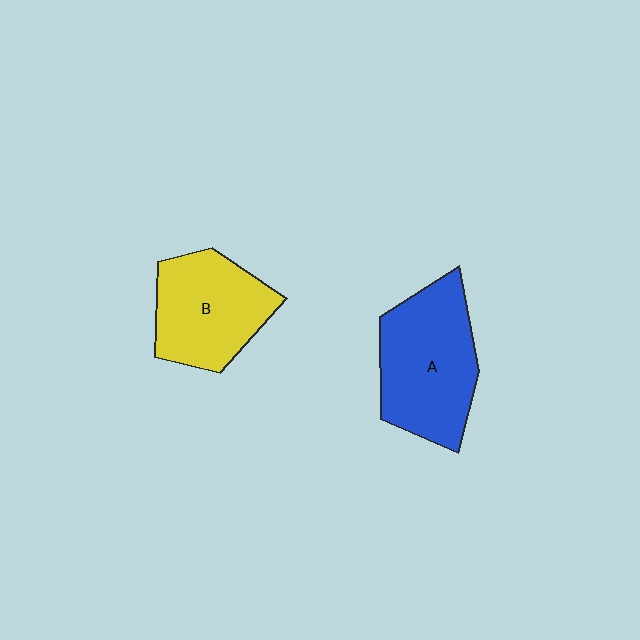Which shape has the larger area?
Shape A (blue).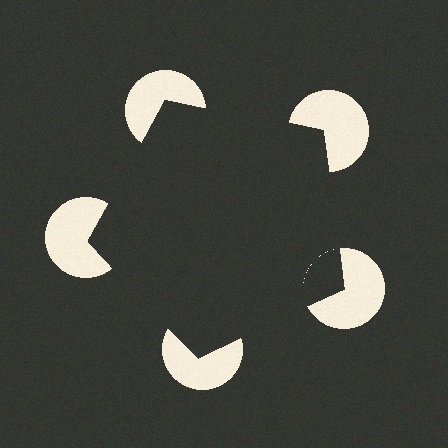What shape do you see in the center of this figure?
An illusory pentagon — its edges are inferred from the aligned wedge cuts in the pac-man discs, not physically drawn.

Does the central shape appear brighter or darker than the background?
It typically appears slightly darker than the background, even though no actual brightness change is drawn.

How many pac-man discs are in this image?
There are 5 — one at each vertex of the illusory pentagon.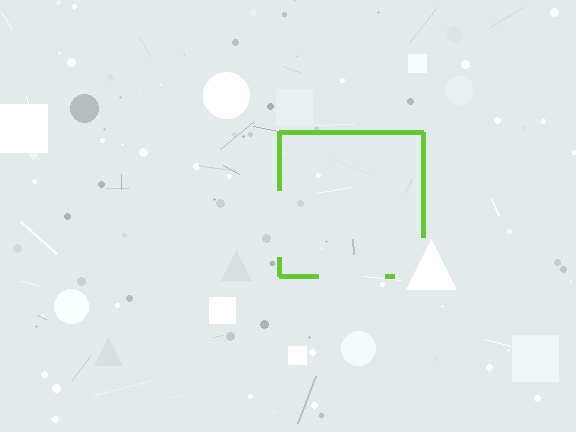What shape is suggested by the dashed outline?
The dashed outline suggests a square.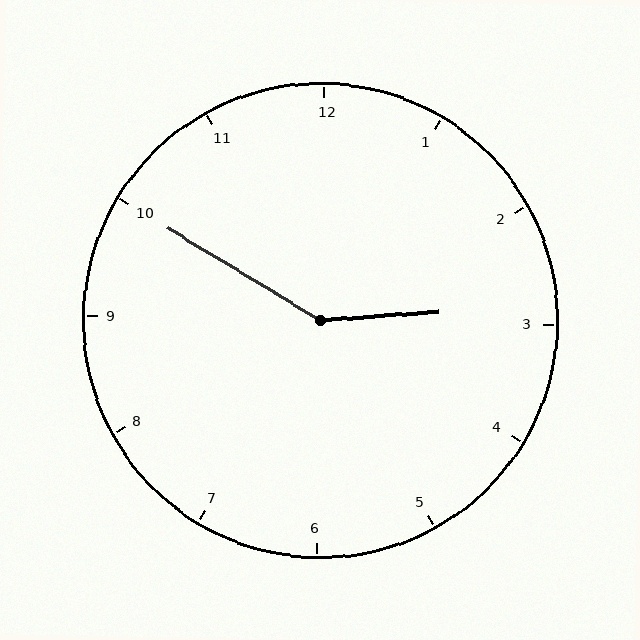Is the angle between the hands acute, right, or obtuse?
It is obtuse.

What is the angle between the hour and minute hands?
Approximately 145 degrees.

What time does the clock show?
2:50.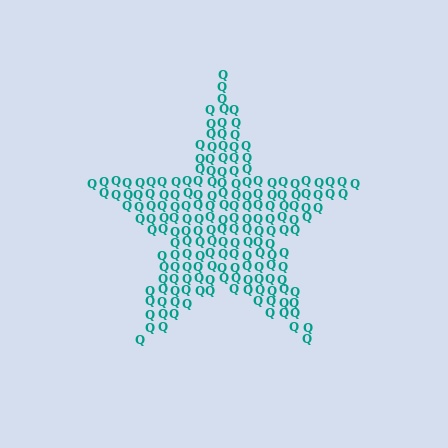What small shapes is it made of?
It is made of small letter Q's.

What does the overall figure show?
The overall figure shows a star.